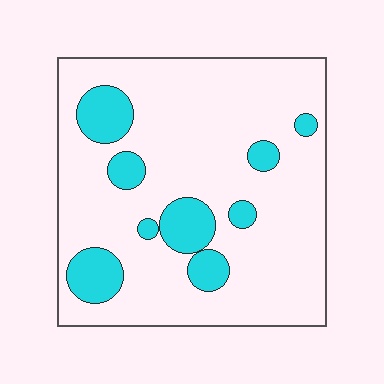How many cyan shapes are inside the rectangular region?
9.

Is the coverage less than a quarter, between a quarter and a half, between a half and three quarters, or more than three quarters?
Less than a quarter.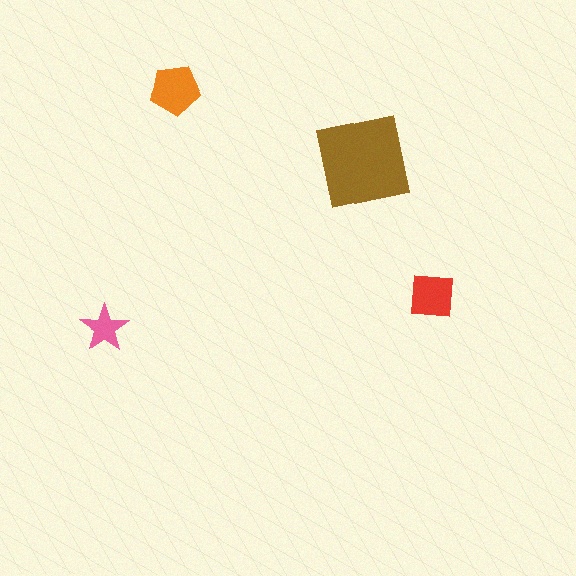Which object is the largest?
The brown square.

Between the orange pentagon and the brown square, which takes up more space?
The brown square.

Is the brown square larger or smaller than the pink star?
Larger.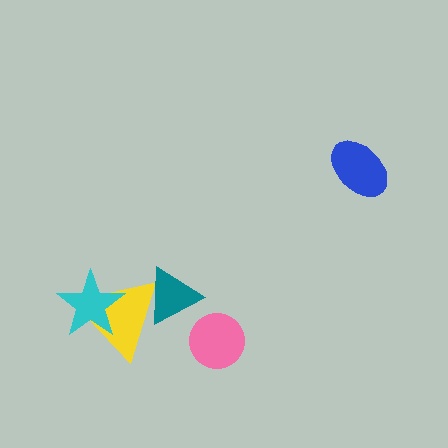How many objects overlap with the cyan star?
1 object overlaps with the cyan star.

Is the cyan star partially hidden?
No, no other shape covers it.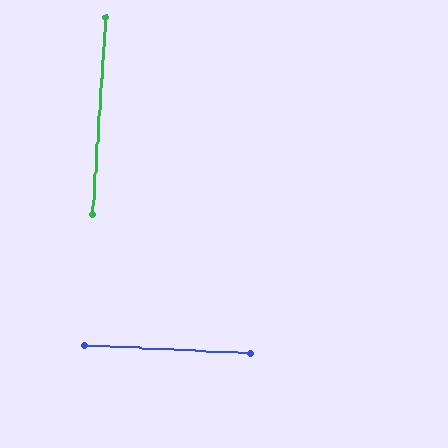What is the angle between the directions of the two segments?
Approximately 89 degrees.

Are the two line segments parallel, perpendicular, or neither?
Perpendicular — they meet at approximately 89°.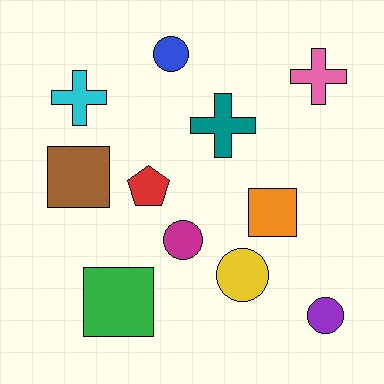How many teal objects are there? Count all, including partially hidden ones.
There is 1 teal object.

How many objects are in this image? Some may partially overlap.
There are 11 objects.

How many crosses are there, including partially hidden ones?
There are 3 crosses.